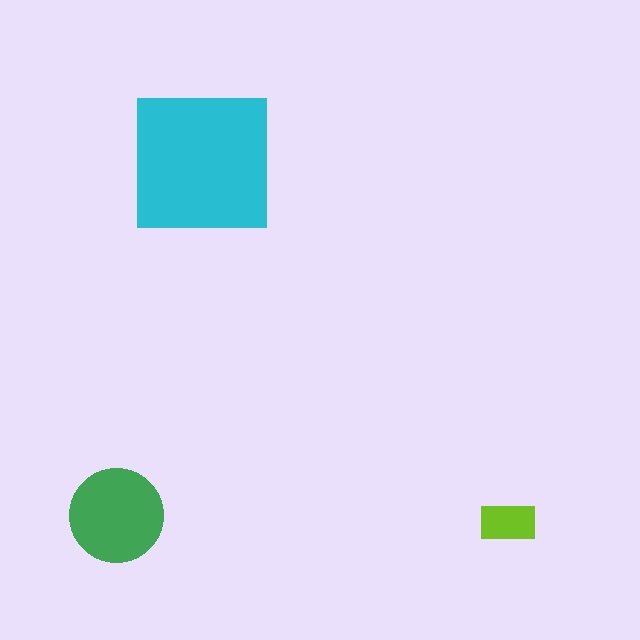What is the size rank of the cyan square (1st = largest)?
1st.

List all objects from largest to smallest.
The cyan square, the green circle, the lime rectangle.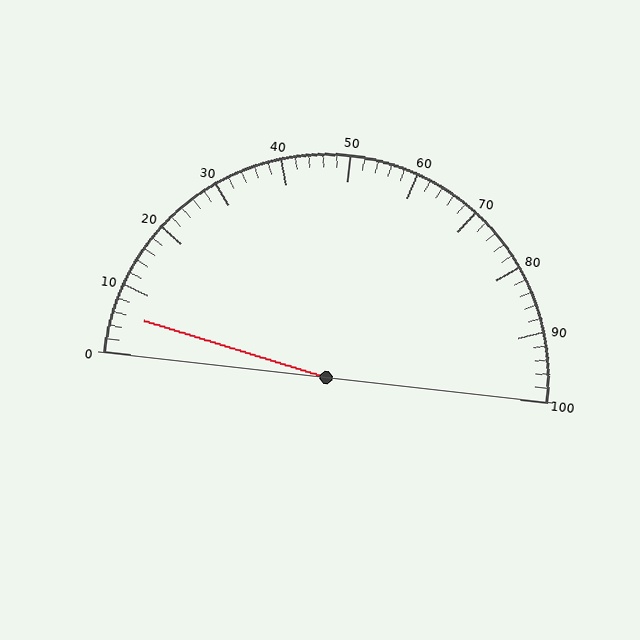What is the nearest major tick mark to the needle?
The nearest major tick mark is 10.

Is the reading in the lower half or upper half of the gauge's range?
The reading is in the lower half of the range (0 to 100).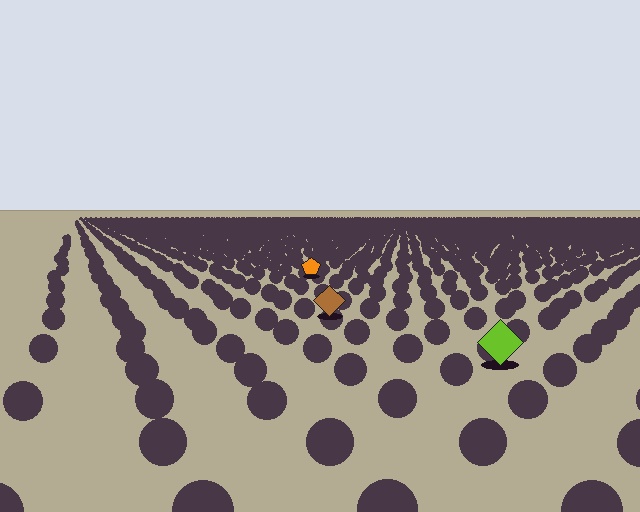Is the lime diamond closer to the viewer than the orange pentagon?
Yes. The lime diamond is closer — you can tell from the texture gradient: the ground texture is coarser near it.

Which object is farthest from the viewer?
The orange pentagon is farthest from the viewer. It appears smaller and the ground texture around it is denser.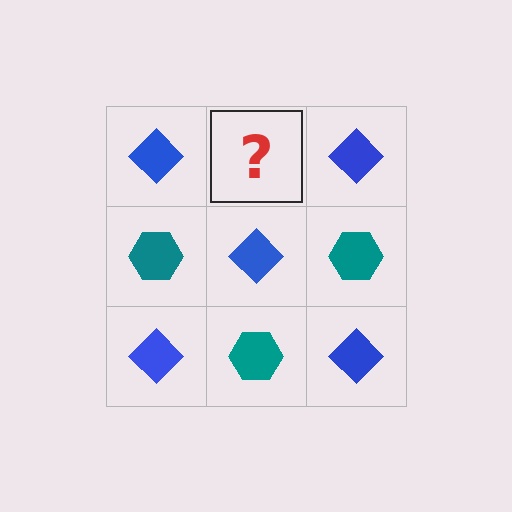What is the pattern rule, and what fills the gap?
The rule is that it alternates blue diamond and teal hexagon in a checkerboard pattern. The gap should be filled with a teal hexagon.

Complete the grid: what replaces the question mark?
The question mark should be replaced with a teal hexagon.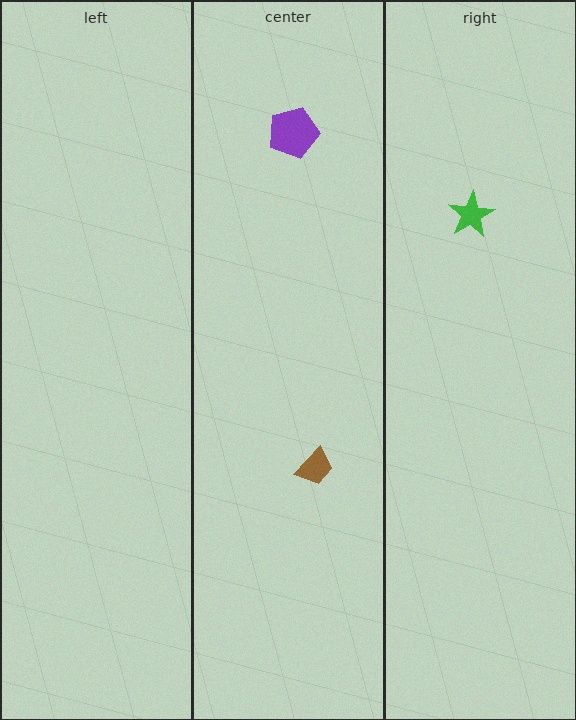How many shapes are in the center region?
2.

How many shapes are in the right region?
1.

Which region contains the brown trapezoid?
The center region.